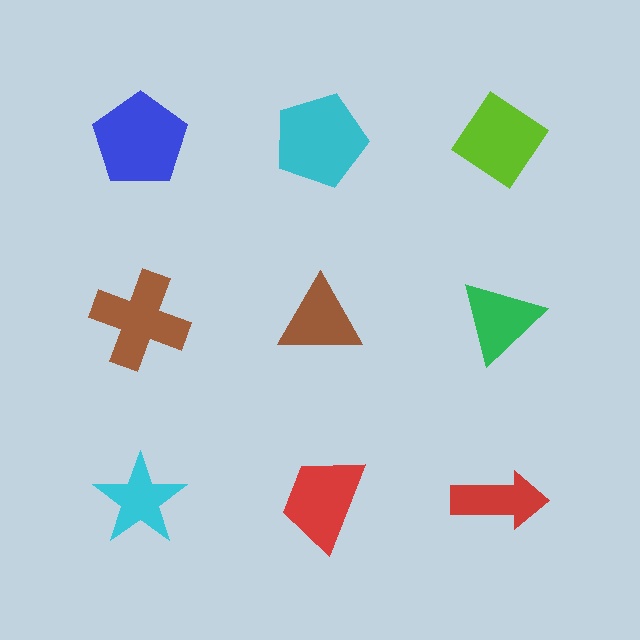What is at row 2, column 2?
A brown triangle.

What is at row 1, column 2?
A cyan pentagon.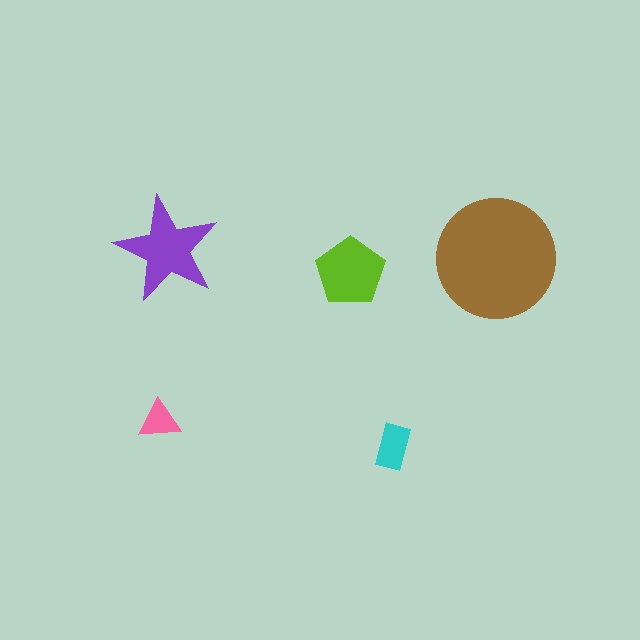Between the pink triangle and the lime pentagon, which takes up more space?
The lime pentagon.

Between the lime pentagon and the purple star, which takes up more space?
The purple star.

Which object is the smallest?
The pink triangle.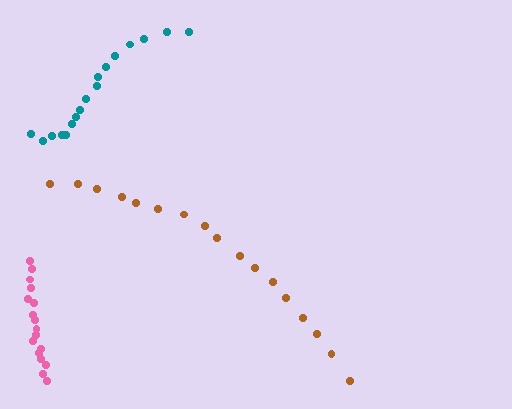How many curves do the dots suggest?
There are 3 distinct paths.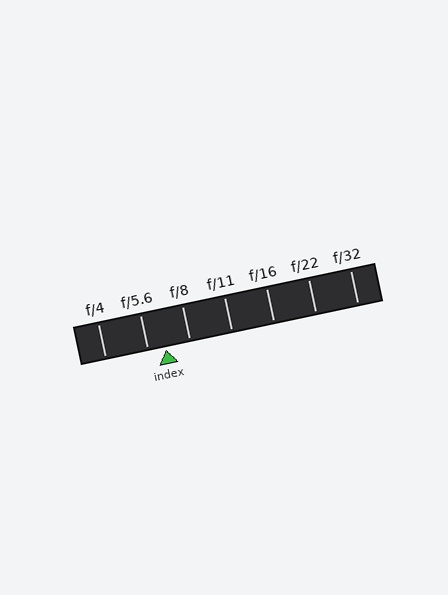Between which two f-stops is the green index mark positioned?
The index mark is between f/5.6 and f/8.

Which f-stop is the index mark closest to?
The index mark is closest to f/5.6.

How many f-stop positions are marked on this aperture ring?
There are 7 f-stop positions marked.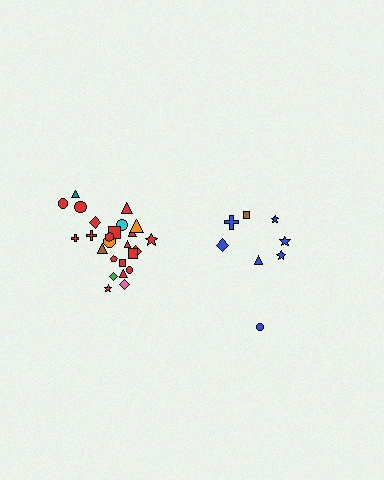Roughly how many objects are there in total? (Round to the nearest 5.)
Roughly 35 objects in total.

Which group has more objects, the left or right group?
The left group.